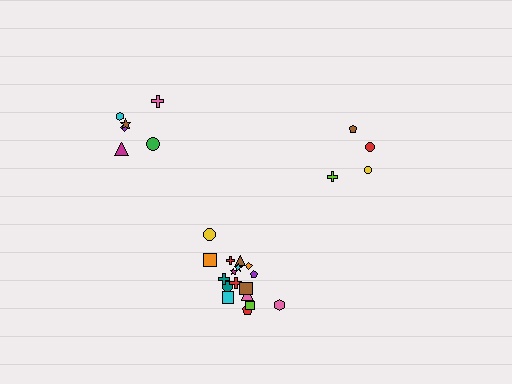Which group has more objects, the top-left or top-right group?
The top-left group.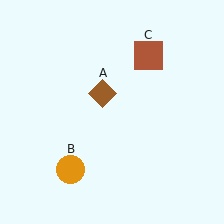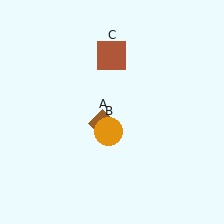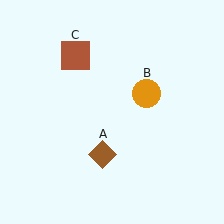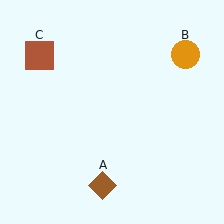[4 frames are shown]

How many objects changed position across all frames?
3 objects changed position: brown diamond (object A), orange circle (object B), brown square (object C).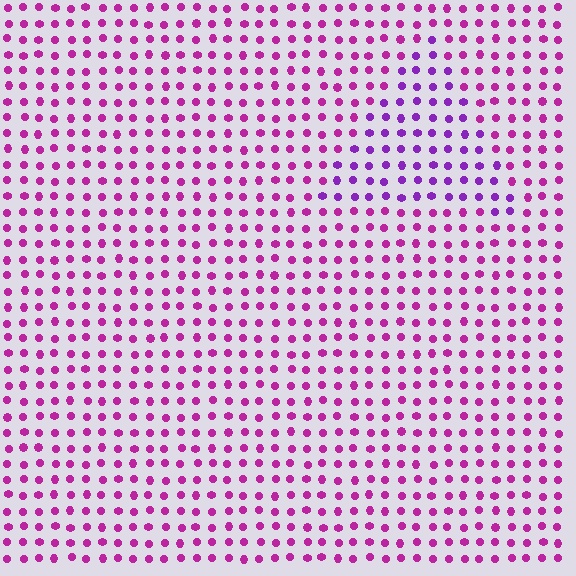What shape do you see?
I see a triangle.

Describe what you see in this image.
The image is filled with small magenta elements in a uniform arrangement. A triangle-shaped region is visible where the elements are tinted to a slightly different hue, forming a subtle color boundary.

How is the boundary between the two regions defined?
The boundary is defined purely by a slight shift in hue (about 31 degrees). Spacing, size, and orientation are identical on both sides.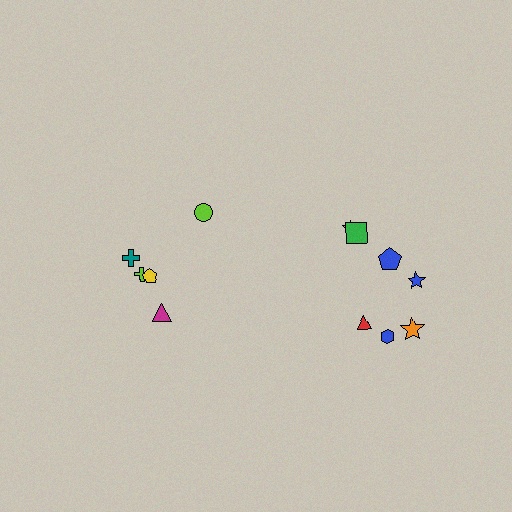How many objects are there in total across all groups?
There are 12 objects.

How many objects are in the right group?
There are 7 objects.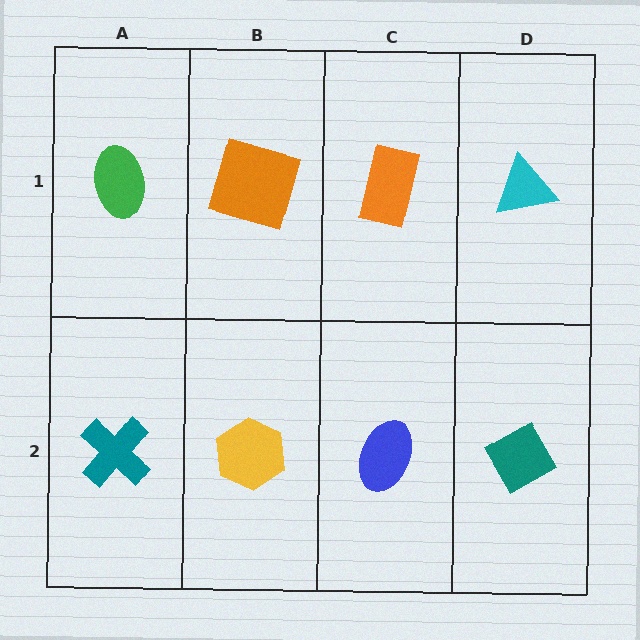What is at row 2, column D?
A teal diamond.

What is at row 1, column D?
A cyan triangle.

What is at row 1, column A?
A green ellipse.